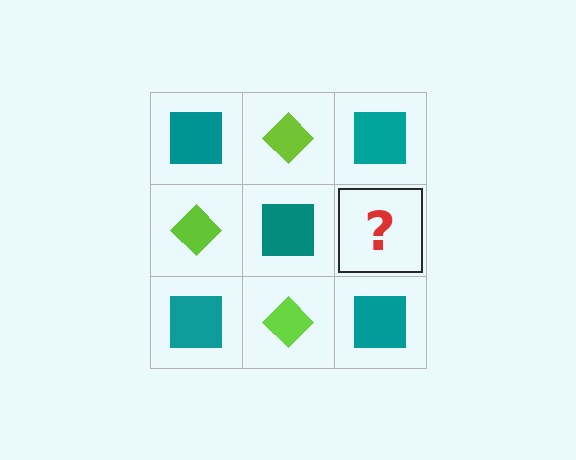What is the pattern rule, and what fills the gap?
The rule is that it alternates teal square and lime diamond in a checkerboard pattern. The gap should be filled with a lime diamond.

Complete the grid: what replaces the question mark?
The question mark should be replaced with a lime diamond.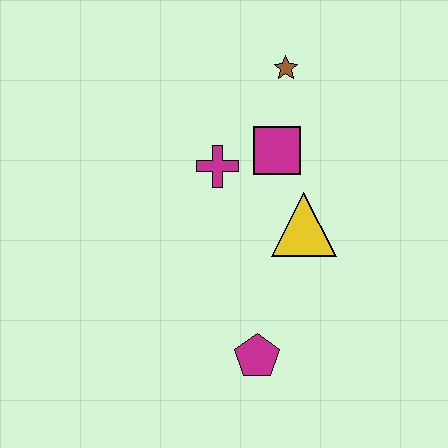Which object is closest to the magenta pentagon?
The yellow triangle is closest to the magenta pentagon.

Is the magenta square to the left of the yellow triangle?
Yes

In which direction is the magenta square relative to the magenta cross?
The magenta square is to the right of the magenta cross.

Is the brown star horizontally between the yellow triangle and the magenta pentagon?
Yes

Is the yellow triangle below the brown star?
Yes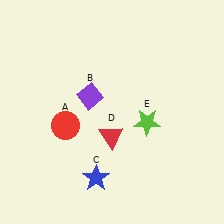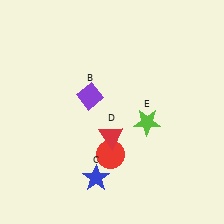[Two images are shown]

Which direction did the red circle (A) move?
The red circle (A) moved right.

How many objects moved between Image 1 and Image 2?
1 object moved between the two images.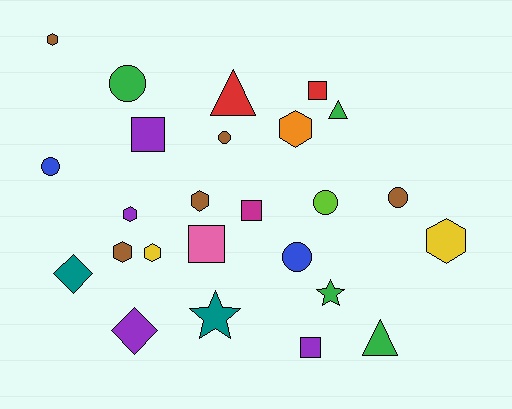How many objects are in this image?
There are 25 objects.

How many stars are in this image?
There are 2 stars.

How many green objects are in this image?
There are 4 green objects.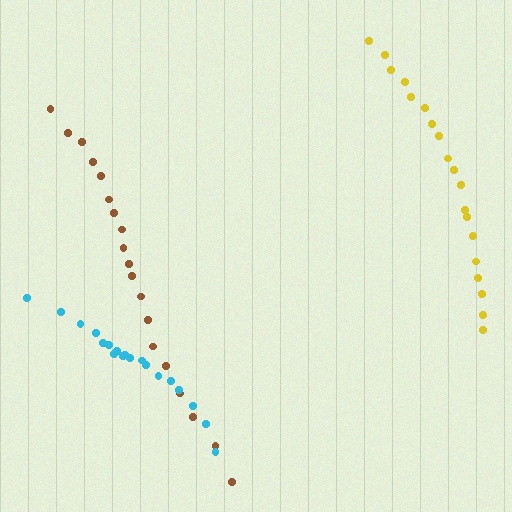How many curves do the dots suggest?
There are 3 distinct paths.